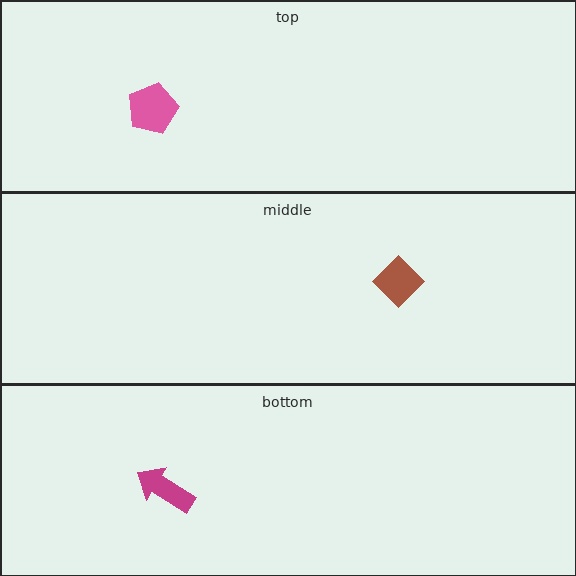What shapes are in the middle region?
The brown diamond.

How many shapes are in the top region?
1.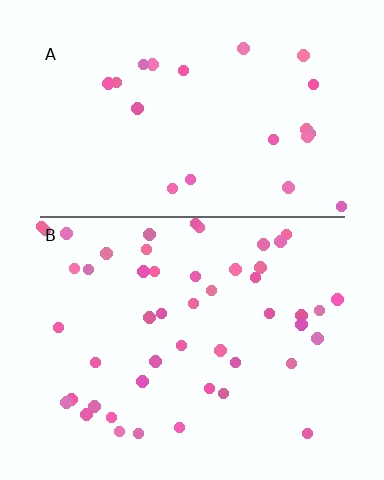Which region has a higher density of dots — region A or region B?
B (the bottom).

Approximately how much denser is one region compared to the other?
Approximately 2.2× — region B over region A.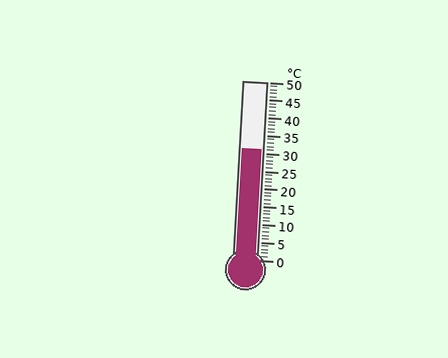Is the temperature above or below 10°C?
The temperature is above 10°C.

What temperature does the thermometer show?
The thermometer shows approximately 31°C.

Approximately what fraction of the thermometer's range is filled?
The thermometer is filled to approximately 60% of its range.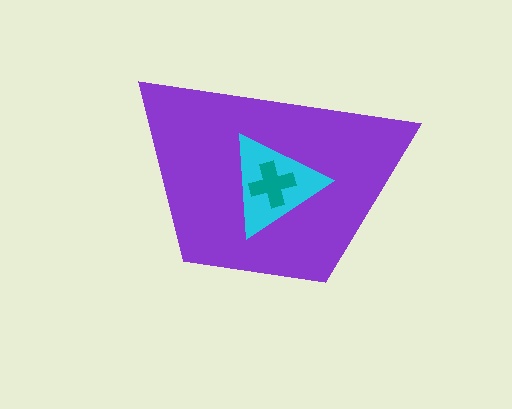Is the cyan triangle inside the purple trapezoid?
Yes.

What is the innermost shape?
The teal cross.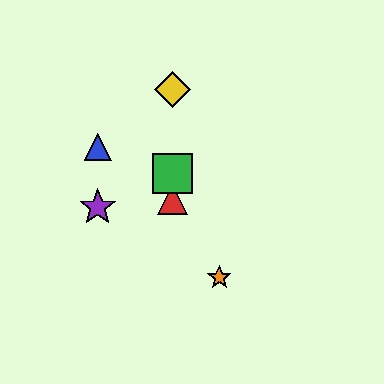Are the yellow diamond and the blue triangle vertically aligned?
No, the yellow diamond is at x≈173 and the blue triangle is at x≈98.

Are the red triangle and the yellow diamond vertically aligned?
Yes, both are at x≈173.